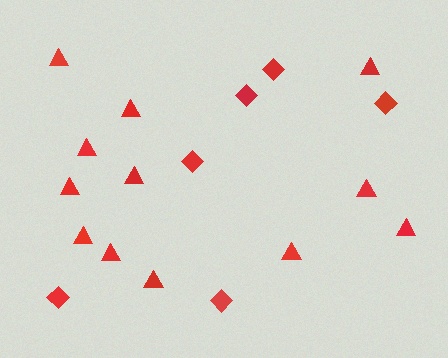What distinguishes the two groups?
There are 2 groups: one group of diamonds (6) and one group of triangles (12).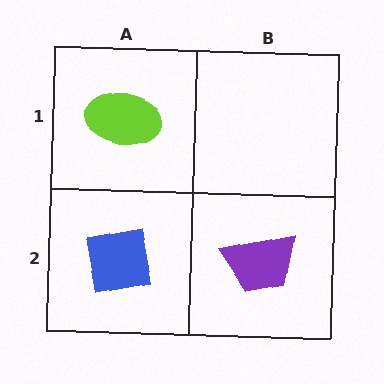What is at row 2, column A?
A blue square.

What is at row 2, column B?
A purple trapezoid.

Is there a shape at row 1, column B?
No, that cell is empty.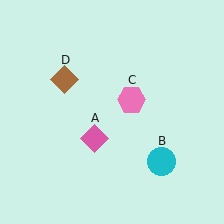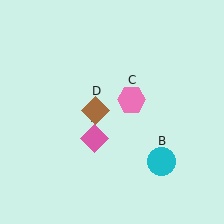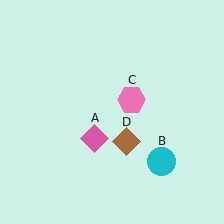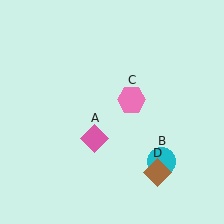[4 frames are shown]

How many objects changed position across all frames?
1 object changed position: brown diamond (object D).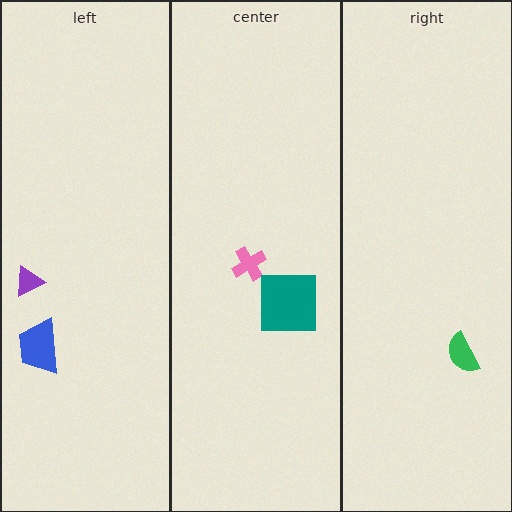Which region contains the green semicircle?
The right region.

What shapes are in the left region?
The blue trapezoid, the purple triangle.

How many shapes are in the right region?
1.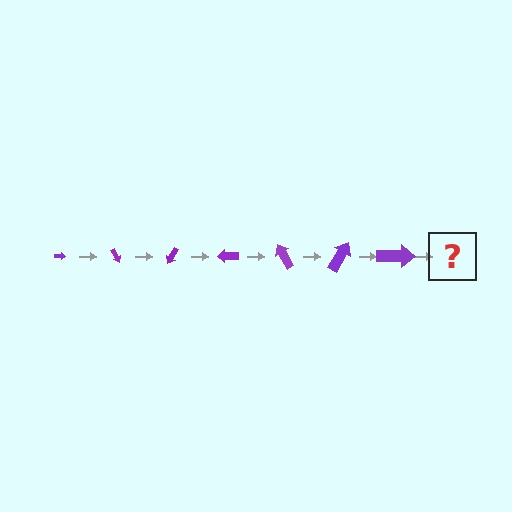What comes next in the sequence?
The next element should be an arrow, larger than the previous one and rotated 420 degrees from the start.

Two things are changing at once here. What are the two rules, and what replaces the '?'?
The two rules are that the arrow grows larger each step and it rotates 60 degrees each step. The '?' should be an arrow, larger than the previous one and rotated 420 degrees from the start.